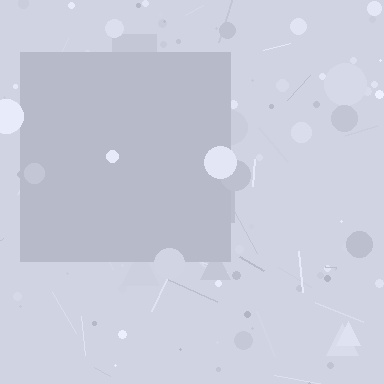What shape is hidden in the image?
A square is hidden in the image.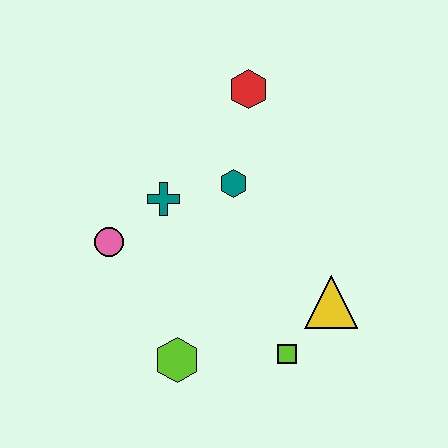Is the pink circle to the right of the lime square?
No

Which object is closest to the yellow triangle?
The lime square is closest to the yellow triangle.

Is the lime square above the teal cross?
No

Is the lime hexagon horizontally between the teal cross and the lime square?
Yes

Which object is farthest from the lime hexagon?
The red hexagon is farthest from the lime hexagon.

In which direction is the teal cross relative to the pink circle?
The teal cross is to the right of the pink circle.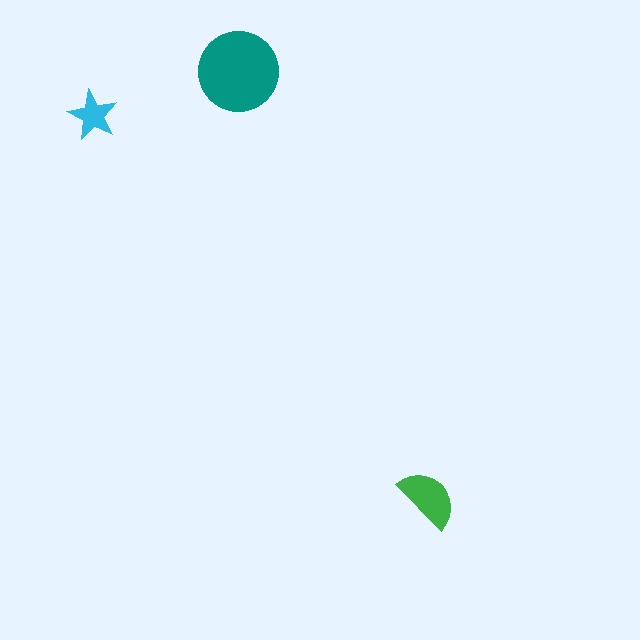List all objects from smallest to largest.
The cyan star, the green semicircle, the teal circle.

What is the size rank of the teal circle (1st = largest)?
1st.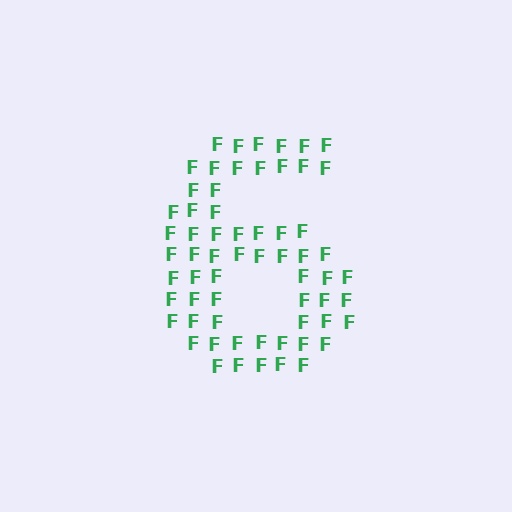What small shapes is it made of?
It is made of small letter F's.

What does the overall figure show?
The overall figure shows the digit 6.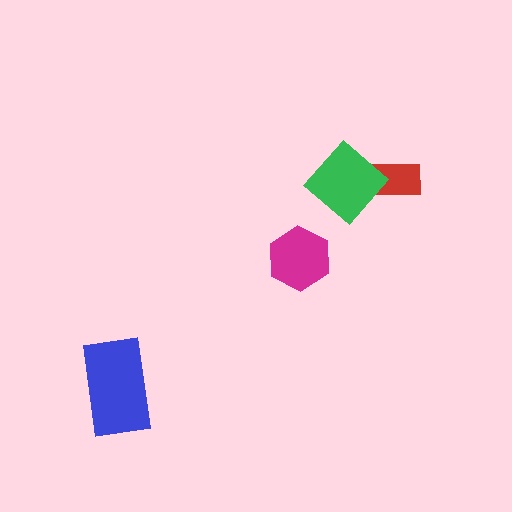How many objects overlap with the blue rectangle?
0 objects overlap with the blue rectangle.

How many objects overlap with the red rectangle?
1 object overlaps with the red rectangle.